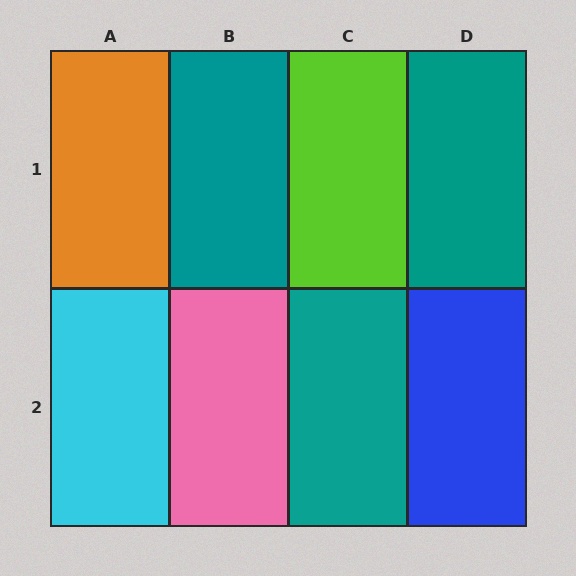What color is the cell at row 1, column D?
Teal.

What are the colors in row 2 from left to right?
Cyan, pink, teal, blue.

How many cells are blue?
1 cell is blue.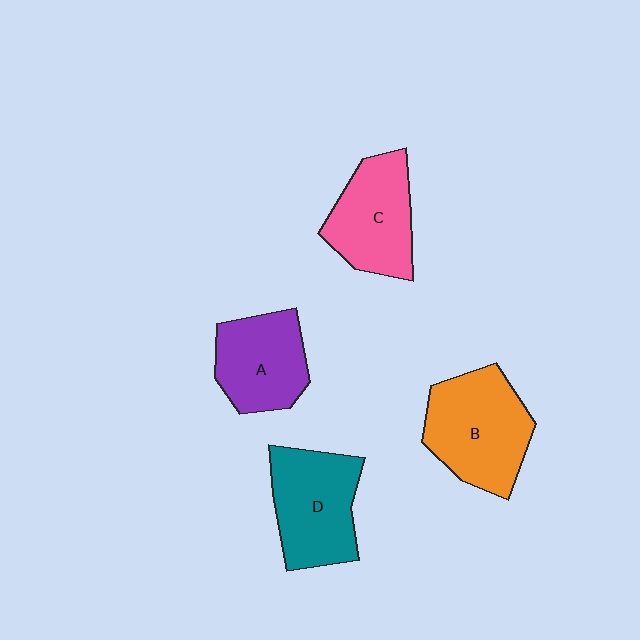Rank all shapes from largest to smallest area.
From largest to smallest: B (orange), D (teal), C (pink), A (purple).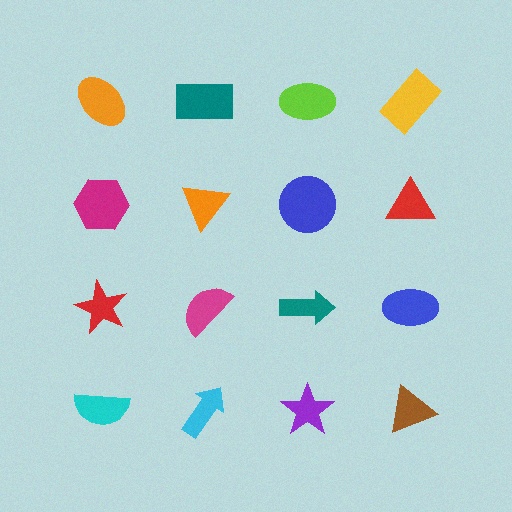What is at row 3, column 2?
A magenta semicircle.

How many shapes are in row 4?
4 shapes.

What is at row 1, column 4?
A yellow rectangle.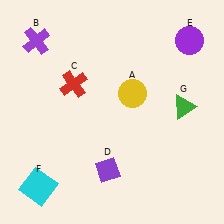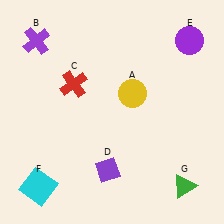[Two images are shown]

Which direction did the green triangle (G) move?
The green triangle (G) moved down.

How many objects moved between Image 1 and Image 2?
1 object moved between the two images.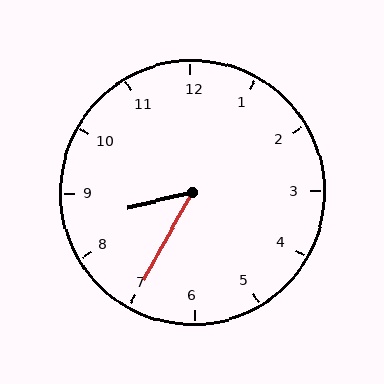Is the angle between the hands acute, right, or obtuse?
It is acute.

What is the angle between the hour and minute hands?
Approximately 48 degrees.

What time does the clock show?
8:35.